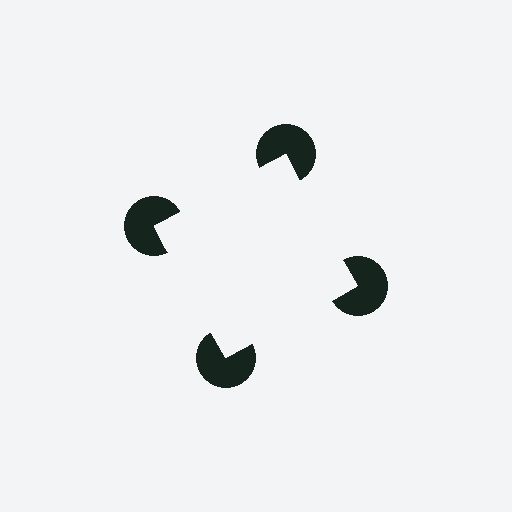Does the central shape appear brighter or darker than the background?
It typically appears slightly brighter than the background, even though no actual brightness change is drawn.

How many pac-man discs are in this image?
There are 4 — one at each vertex of the illusory square.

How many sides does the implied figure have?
4 sides.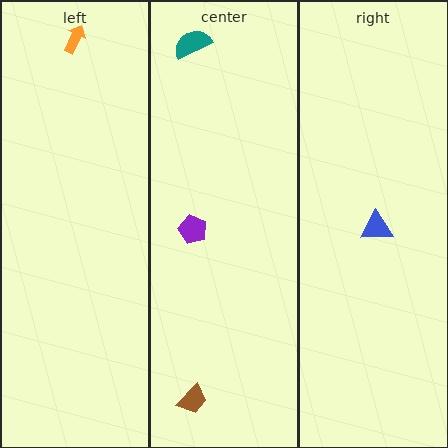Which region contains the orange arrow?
The left region.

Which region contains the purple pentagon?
The center region.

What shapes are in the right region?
The blue triangle.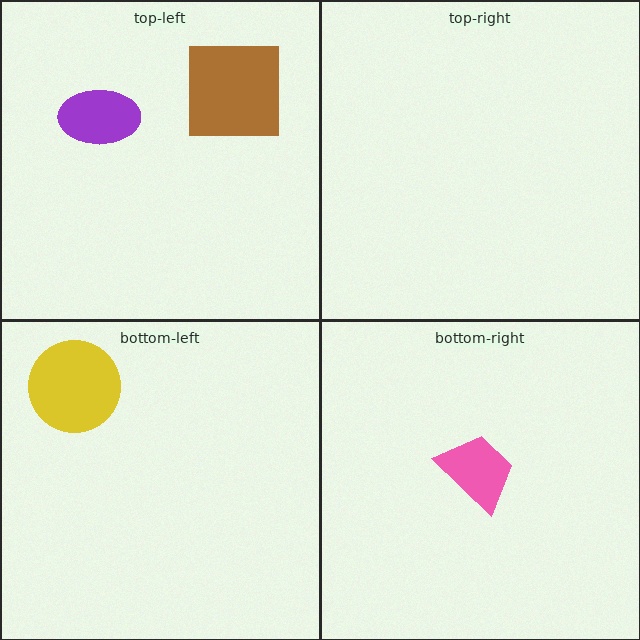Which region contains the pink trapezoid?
The bottom-right region.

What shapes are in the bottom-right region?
The pink trapezoid.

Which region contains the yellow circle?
The bottom-left region.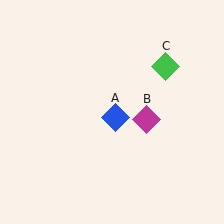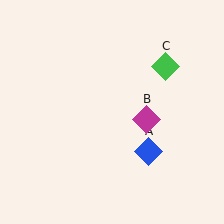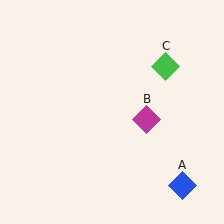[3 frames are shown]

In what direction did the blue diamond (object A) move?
The blue diamond (object A) moved down and to the right.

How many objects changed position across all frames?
1 object changed position: blue diamond (object A).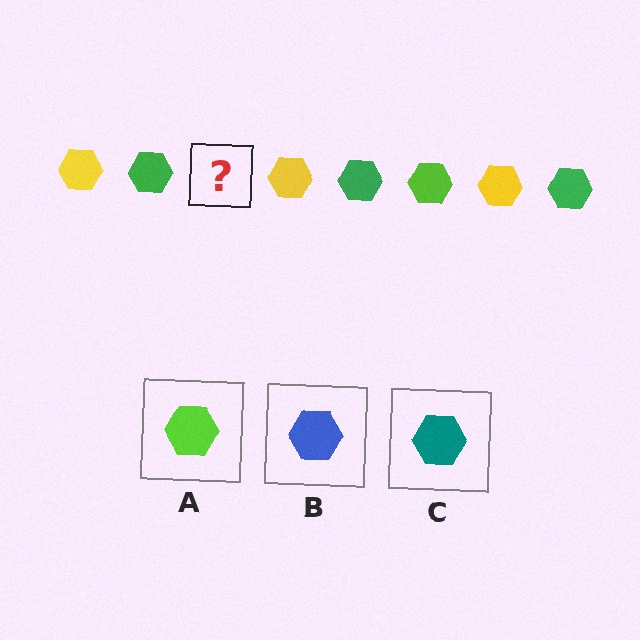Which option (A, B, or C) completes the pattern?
A.